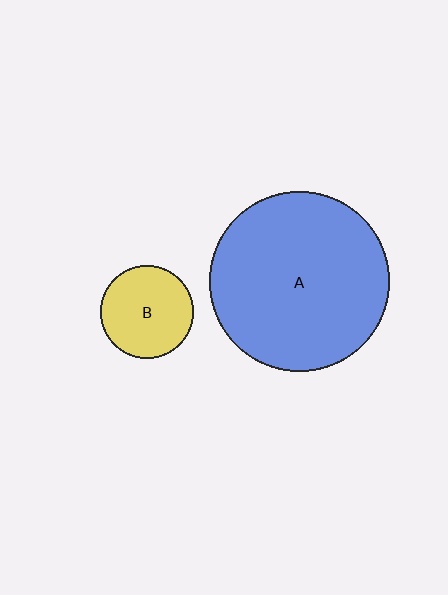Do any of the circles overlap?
No, none of the circles overlap.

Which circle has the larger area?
Circle A (blue).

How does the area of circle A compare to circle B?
Approximately 3.7 times.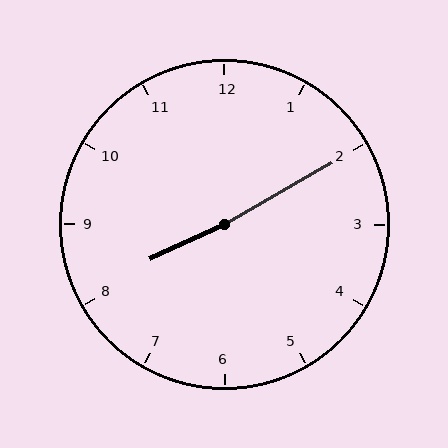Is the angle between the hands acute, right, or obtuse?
It is obtuse.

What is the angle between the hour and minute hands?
Approximately 175 degrees.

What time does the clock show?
8:10.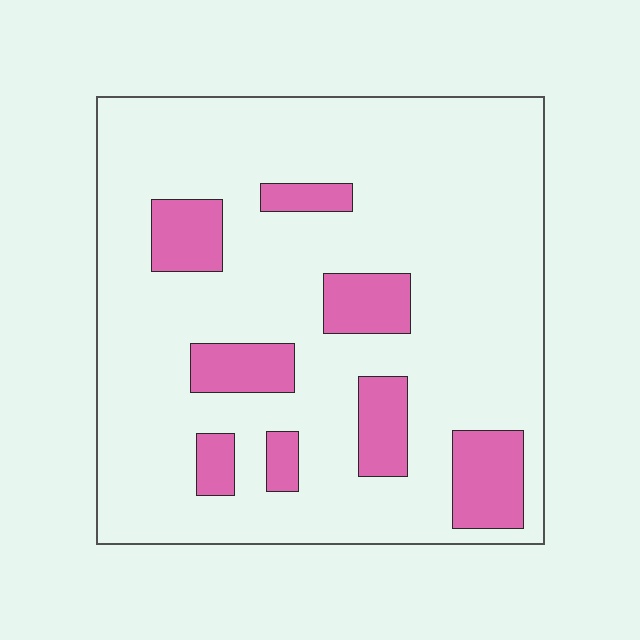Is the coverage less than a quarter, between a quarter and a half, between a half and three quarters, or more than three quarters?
Less than a quarter.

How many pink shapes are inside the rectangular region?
8.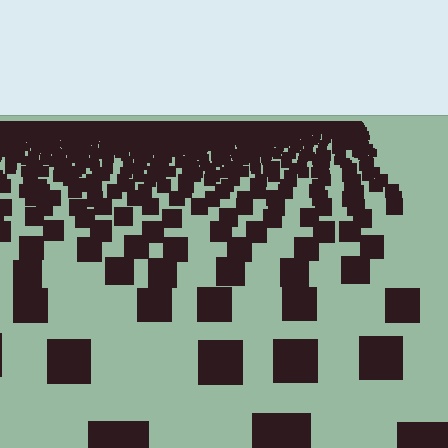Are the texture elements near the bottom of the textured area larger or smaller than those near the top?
Larger. Near the bottom, elements are closer to the viewer and appear at a bigger on-screen size.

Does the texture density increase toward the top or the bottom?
Density increases toward the top.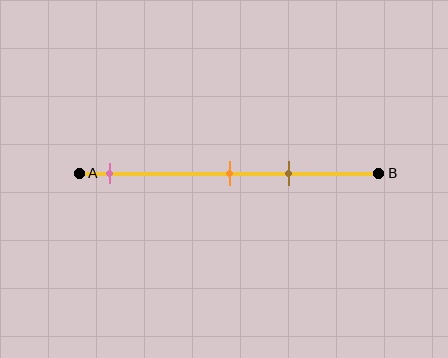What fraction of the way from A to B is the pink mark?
The pink mark is approximately 10% (0.1) of the way from A to B.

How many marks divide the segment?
There are 3 marks dividing the segment.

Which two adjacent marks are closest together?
The orange and brown marks are the closest adjacent pair.